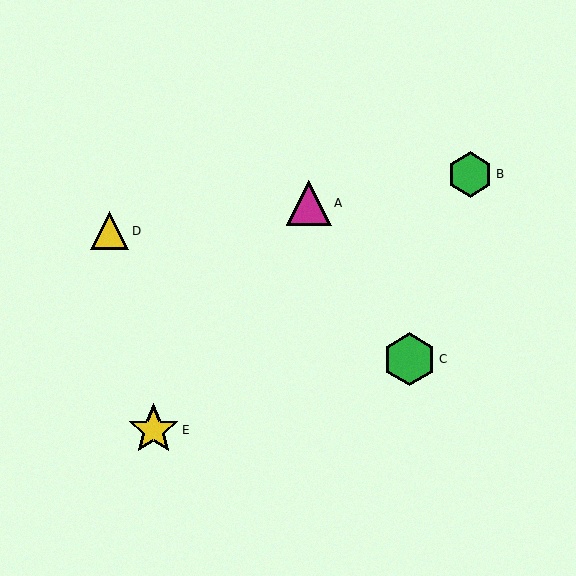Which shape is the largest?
The green hexagon (labeled C) is the largest.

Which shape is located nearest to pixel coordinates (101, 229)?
The yellow triangle (labeled D) at (110, 231) is nearest to that location.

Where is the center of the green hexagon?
The center of the green hexagon is at (410, 359).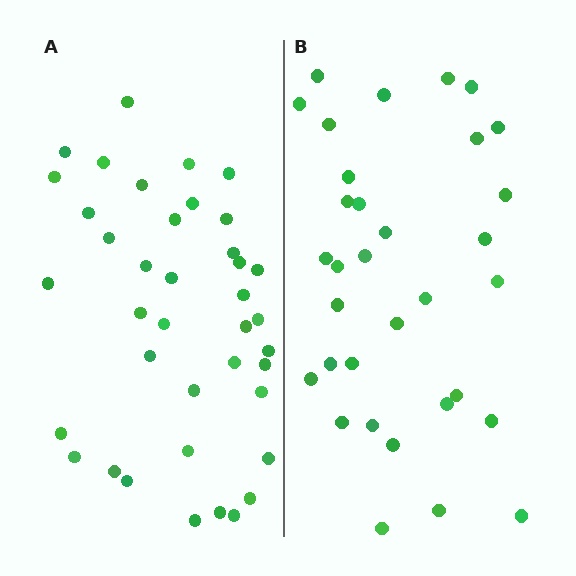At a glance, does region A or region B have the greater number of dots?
Region A (the left region) has more dots.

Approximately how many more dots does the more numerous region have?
Region A has about 6 more dots than region B.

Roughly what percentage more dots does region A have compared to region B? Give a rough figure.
About 20% more.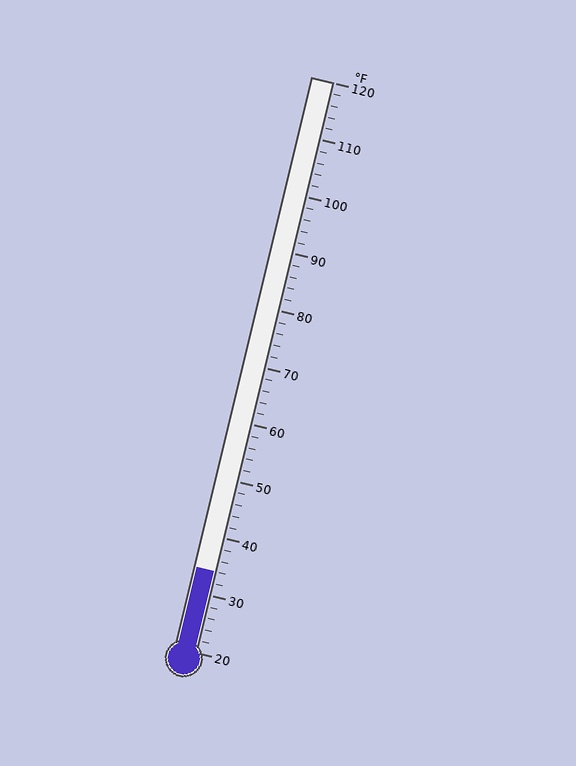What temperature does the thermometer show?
The thermometer shows approximately 34°F.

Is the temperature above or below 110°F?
The temperature is below 110°F.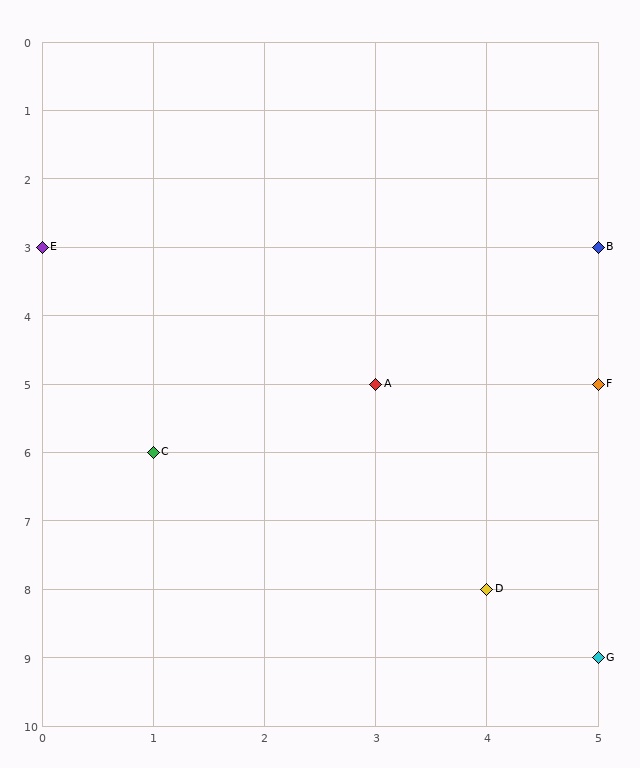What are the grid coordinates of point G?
Point G is at grid coordinates (5, 9).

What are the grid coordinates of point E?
Point E is at grid coordinates (0, 3).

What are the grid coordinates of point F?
Point F is at grid coordinates (5, 5).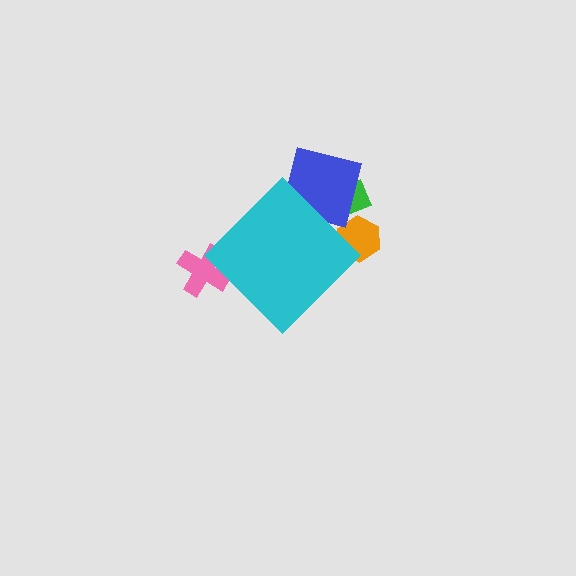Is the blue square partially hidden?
Yes, the blue square is partially hidden behind the cyan diamond.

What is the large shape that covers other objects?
A cyan diamond.